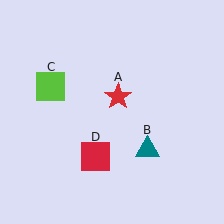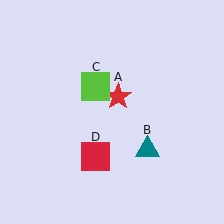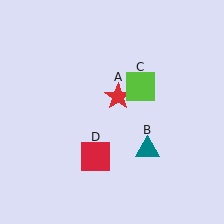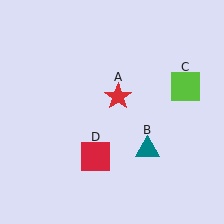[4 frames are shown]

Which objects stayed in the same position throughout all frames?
Red star (object A) and teal triangle (object B) and red square (object D) remained stationary.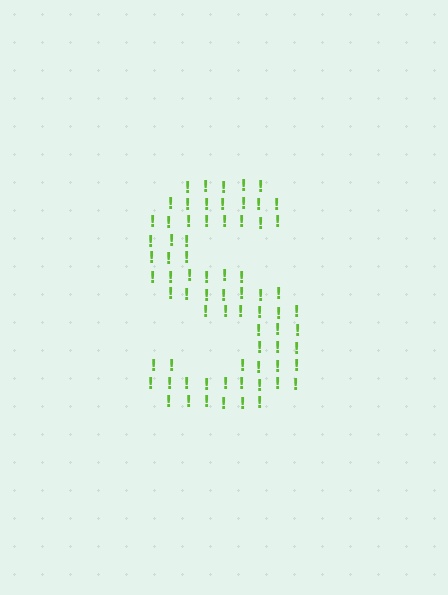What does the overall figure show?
The overall figure shows the letter S.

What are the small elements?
The small elements are exclamation marks.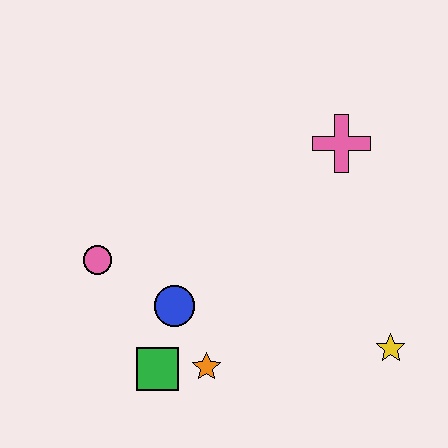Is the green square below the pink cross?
Yes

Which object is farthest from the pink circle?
The yellow star is farthest from the pink circle.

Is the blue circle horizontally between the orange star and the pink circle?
Yes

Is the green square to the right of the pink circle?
Yes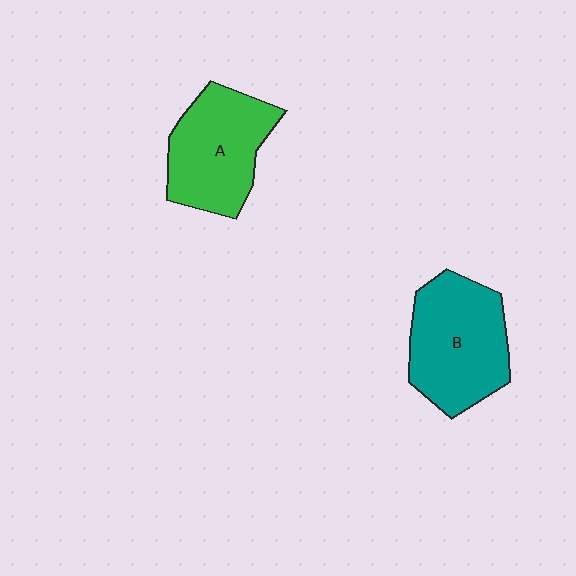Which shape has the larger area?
Shape B (teal).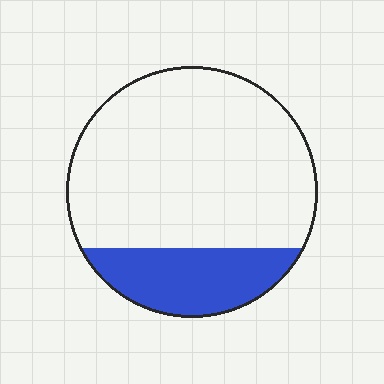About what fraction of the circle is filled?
About one quarter (1/4).